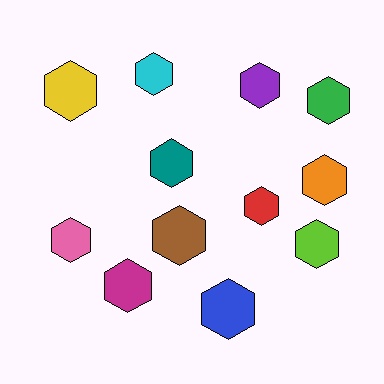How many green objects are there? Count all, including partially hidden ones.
There is 1 green object.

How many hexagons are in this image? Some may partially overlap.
There are 12 hexagons.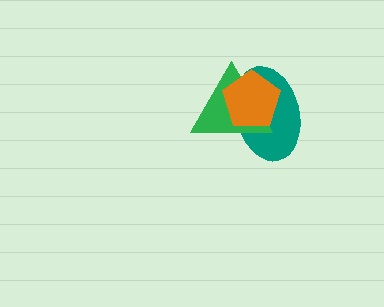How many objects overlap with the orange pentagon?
2 objects overlap with the orange pentagon.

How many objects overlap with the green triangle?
2 objects overlap with the green triangle.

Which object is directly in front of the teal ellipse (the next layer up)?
The green triangle is directly in front of the teal ellipse.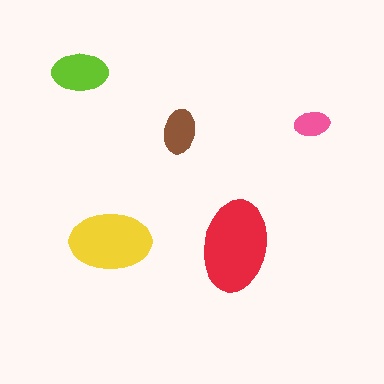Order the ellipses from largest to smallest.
the red one, the yellow one, the lime one, the brown one, the pink one.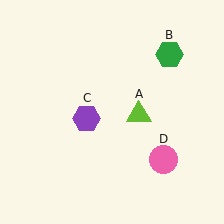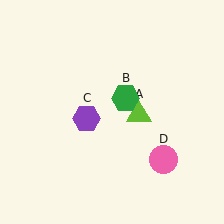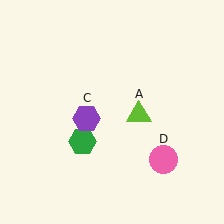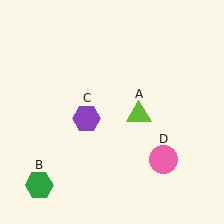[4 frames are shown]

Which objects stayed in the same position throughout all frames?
Lime triangle (object A) and purple hexagon (object C) and pink circle (object D) remained stationary.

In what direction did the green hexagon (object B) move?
The green hexagon (object B) moved down and to the left.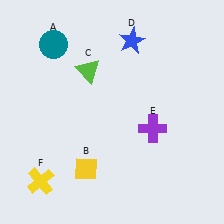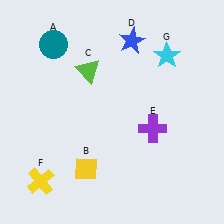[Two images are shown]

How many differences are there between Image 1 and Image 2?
There is 1 difference between the two images.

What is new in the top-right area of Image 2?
A cyan star (G) was added in the top-right area of Image 2.